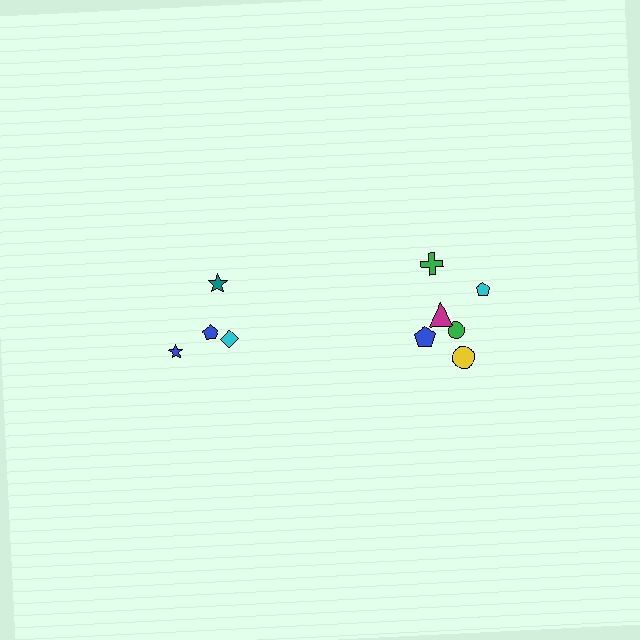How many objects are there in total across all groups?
There are 10 objects.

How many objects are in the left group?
There are 4 objects.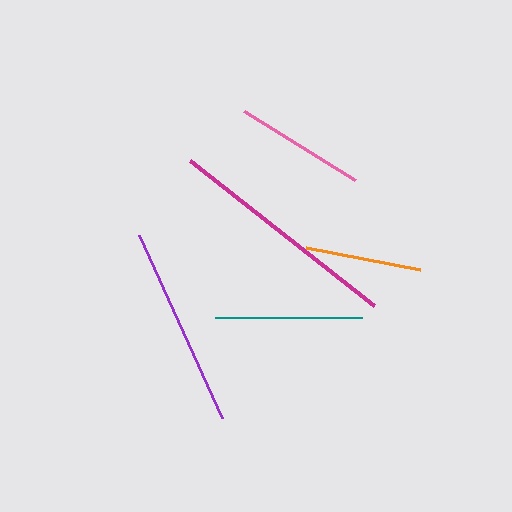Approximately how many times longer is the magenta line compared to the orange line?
The magenta line is approximately 2.0 times the length of the orange line.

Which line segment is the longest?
The magenta line is the longest at approximately 234 pixels.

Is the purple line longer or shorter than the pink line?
The purple line is longer than the pink line.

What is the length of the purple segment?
The purple segment is approximately 201 pixels long.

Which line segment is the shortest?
The orange line is the shortest at approximately 116 pixels.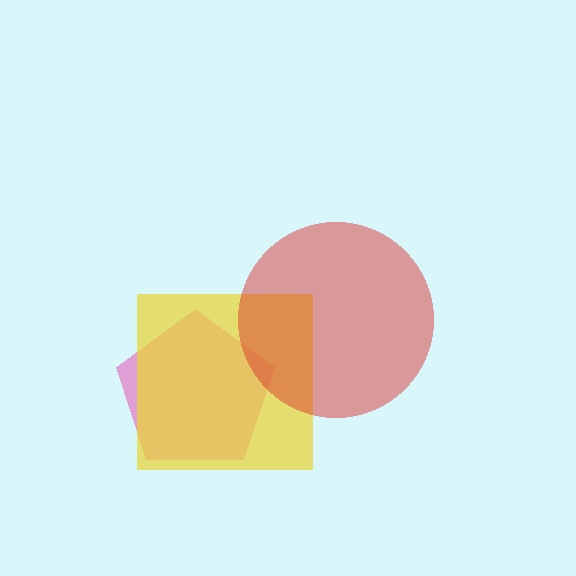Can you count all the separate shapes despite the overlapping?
Yes, there are 3 separate shapes.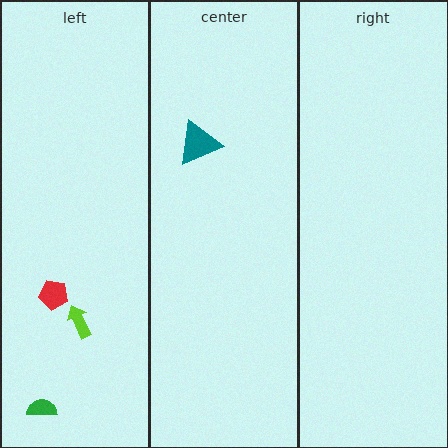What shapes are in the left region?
The green semicircle, the red pentagon, the lime arrow.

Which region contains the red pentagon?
The left region.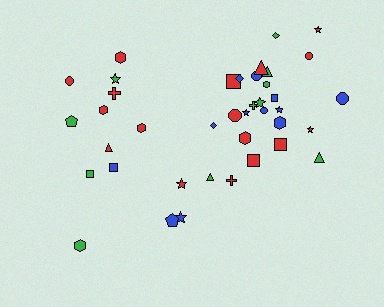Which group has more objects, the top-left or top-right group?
The top-right group.